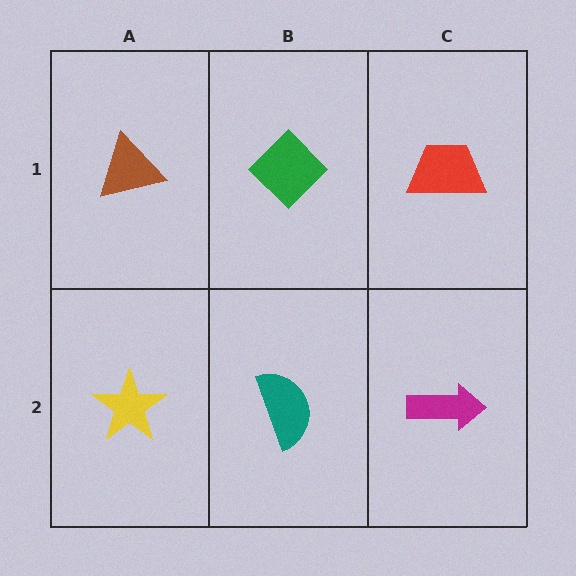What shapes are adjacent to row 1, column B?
A teal semicircle (row 2, column B), a brown triangle (row 1, column A), a red trapezoid (row 1, column C).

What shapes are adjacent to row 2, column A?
A brown triangle (row 1, column A), a teal semicircle (row 2, column B).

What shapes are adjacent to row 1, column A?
A yellow star (row 2, column A), a green diamond (row 1, column B).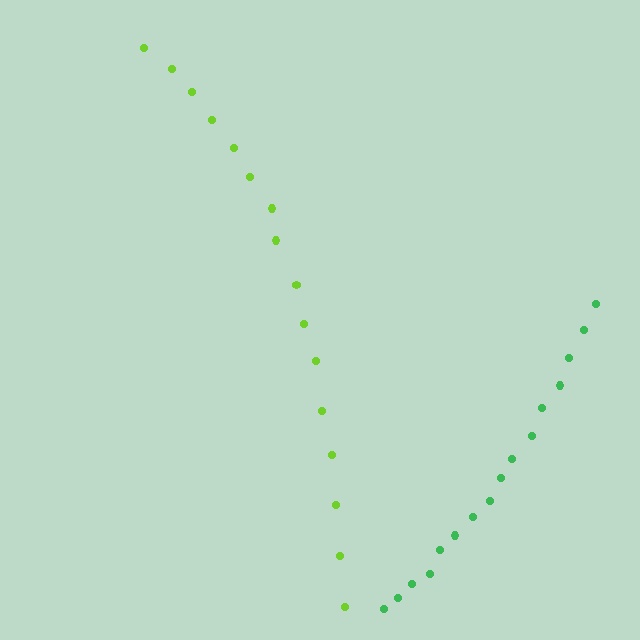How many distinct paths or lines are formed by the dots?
There are 2 distinct paths.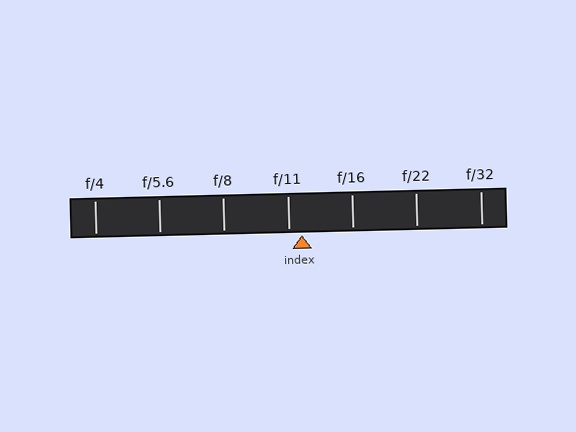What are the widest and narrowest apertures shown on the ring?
The widest aperture shown is f/4 and the narrowest is f/32.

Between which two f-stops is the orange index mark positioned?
The index mark is between f/11 and f/16.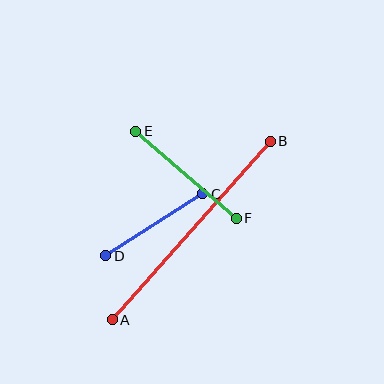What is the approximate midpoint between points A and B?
The midpoint is at approximately (191, 230) pixels.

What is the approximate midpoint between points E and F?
The midpoint is at approximately (186, 175) pixels.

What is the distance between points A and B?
The distance is approximately 238 pixels.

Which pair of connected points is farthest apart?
Points A and B are farthest apart.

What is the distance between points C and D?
The distance is approximately 115 pixels.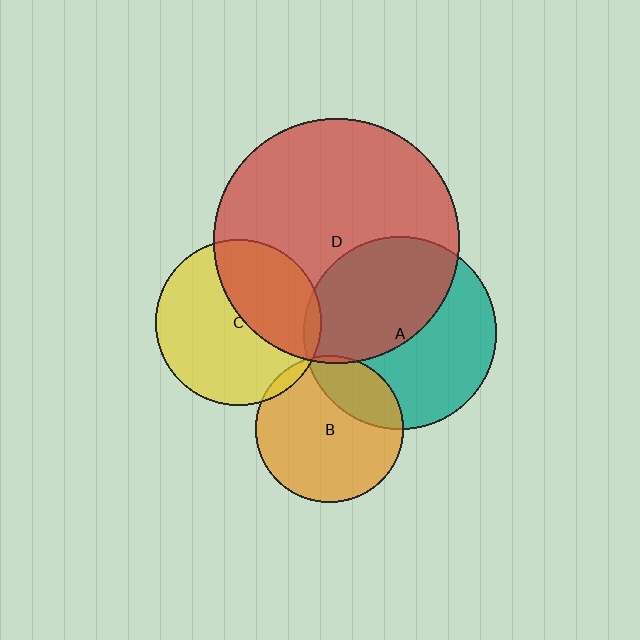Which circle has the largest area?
Circle D (red).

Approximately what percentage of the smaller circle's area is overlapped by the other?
Approximately 40%.